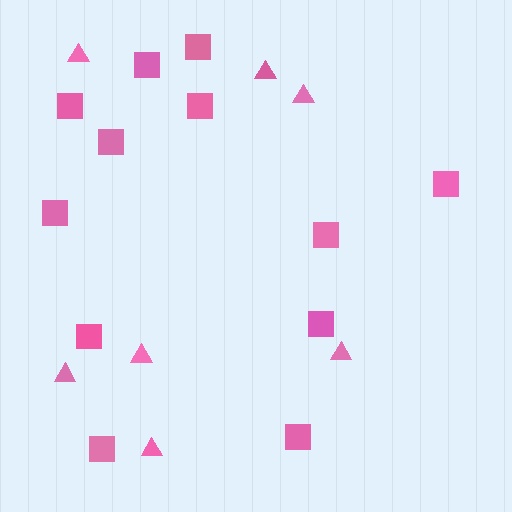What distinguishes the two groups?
There are 2 groups: one group of squares (12) and one group of triangles (7).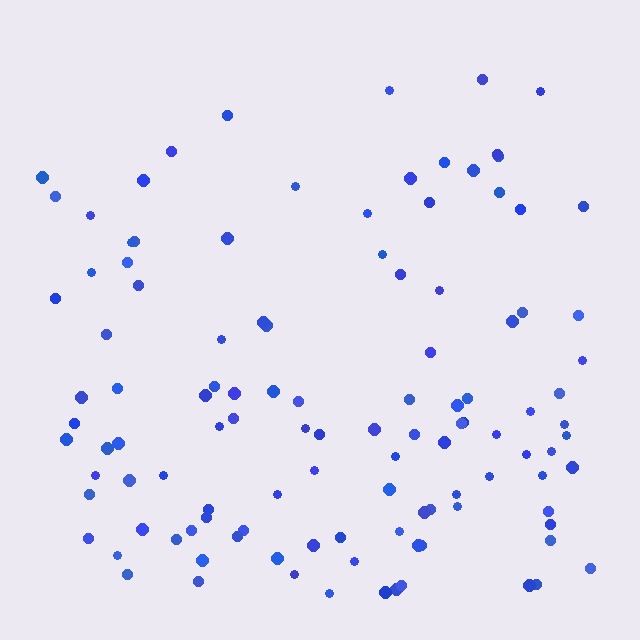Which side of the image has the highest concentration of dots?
The bottom.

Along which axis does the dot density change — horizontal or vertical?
Vertical.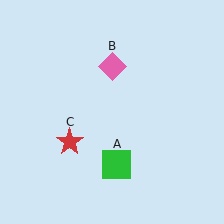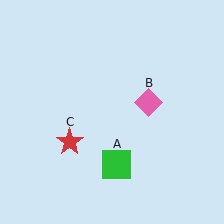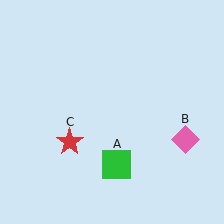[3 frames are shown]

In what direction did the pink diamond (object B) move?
The pink diamond (object B) moved down and to the right.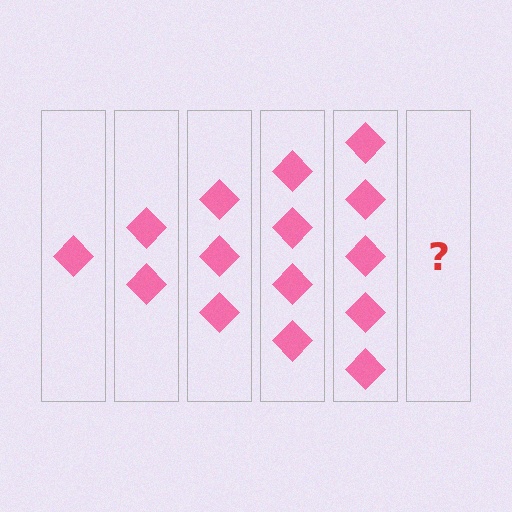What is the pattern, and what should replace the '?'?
The pattern is that each step adds one more diamond. The '?' should be 6 diamonds.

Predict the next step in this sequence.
The next step is 6 diamonds.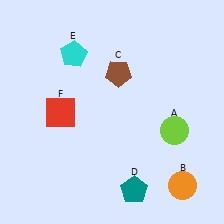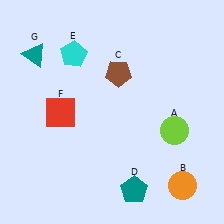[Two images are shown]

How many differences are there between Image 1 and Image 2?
There is 1 difference between the two images.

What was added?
A teal triangle (G) was added in Image 2.